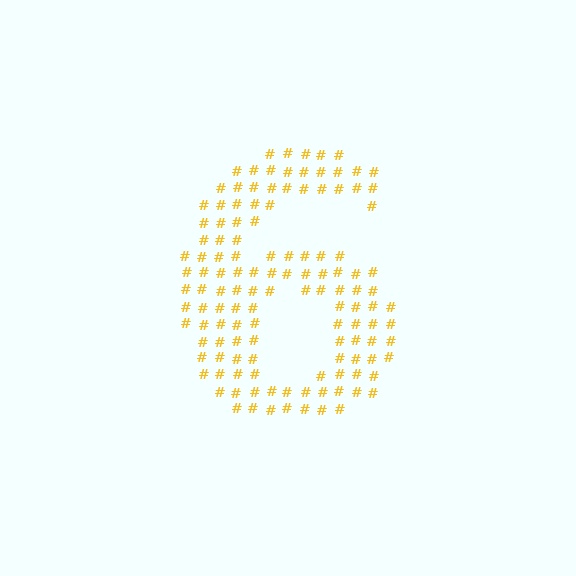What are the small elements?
The small elements are hash symbols.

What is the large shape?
The large shape is the digit 6.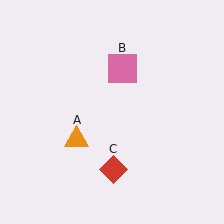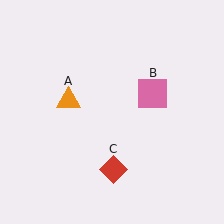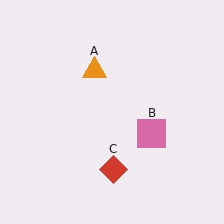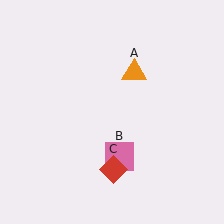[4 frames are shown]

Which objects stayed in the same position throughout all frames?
Red diamond (object C) remained stationary.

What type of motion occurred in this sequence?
The orange triangle (object A), pink square (object B) rotated clockwise around the center of the scene.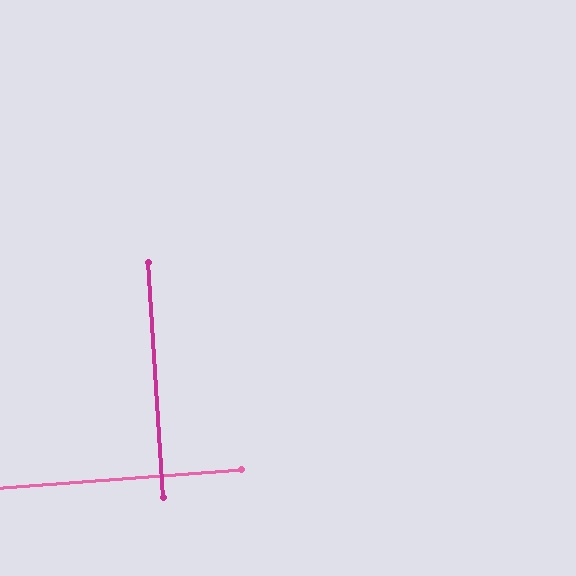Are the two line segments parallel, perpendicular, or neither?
Perpendicular — they meet at approximately 89°.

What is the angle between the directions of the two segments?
Approximately 89 degrees.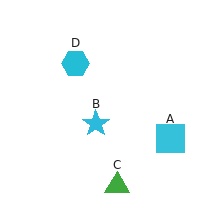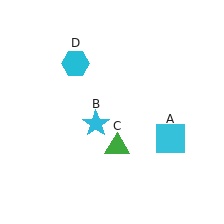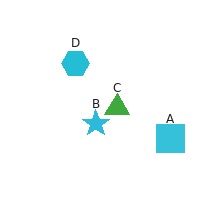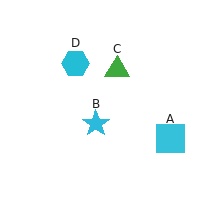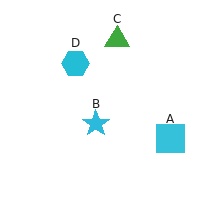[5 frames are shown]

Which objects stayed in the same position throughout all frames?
Cyan square (object A) and cyan star (object B) and cyan hexagon (object D) remained stationary.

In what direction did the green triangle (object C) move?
The green triangle (object C) moved up.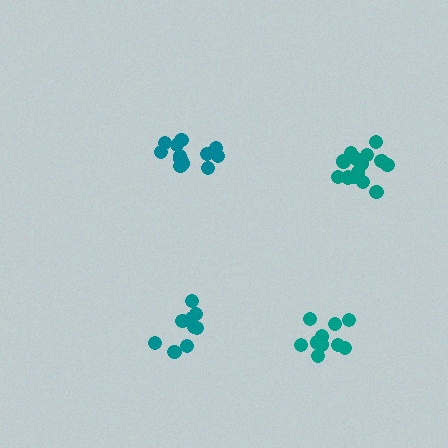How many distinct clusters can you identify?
There are 4 distinct clusters.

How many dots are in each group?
Group 1: 9 dots, Group 2: 13 dots, Group 3: 14 dots, Group 4: 10 dots (46 total).